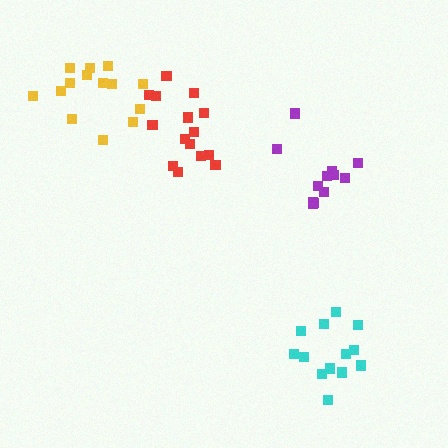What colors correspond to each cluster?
The clusters are colored: purple, cyan, red, yellow.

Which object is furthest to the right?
The cyan cluster is rightmost.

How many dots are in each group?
Group 1: 12 dots, Group 2: 13 dots, Group 3: 16 dots, Group 4: 14 dots (55 total).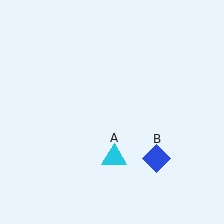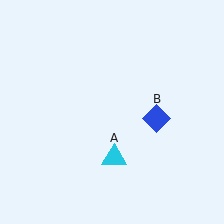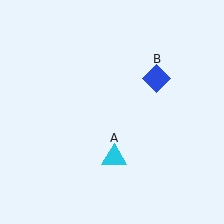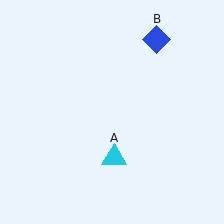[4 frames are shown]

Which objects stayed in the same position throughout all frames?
Cyan triangle (object A) remained stationary.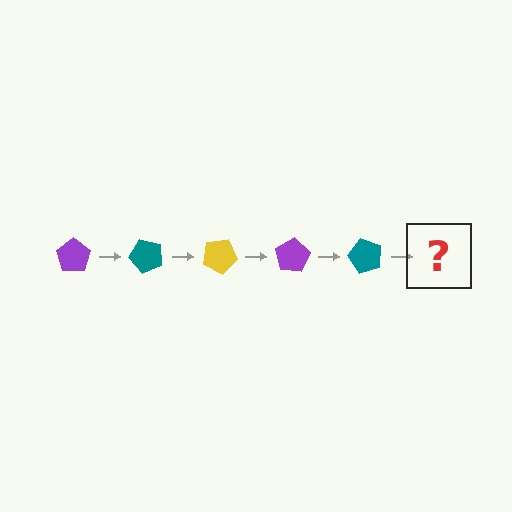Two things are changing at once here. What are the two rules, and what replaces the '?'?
The two rules are that it rotates 50 degrees each step and the color cycles through purple, teal, and yellow. The '?' should be a yellow pentagon, rotated 250 degrees from the start.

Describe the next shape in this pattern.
It should be a yellow pentagon, rotated 250 degrees from the start.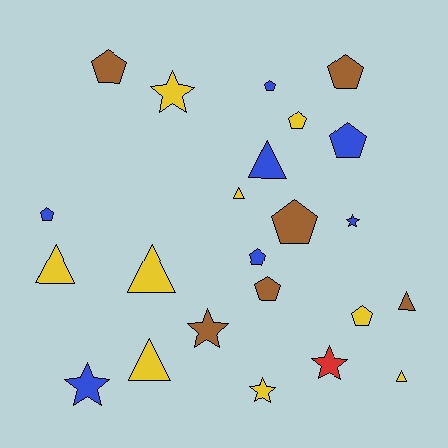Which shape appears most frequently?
Pentagon, with 10 objects.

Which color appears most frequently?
Yellow, with 9 objects.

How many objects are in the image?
There are 23 objects.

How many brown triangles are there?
There is 1 brown triangle.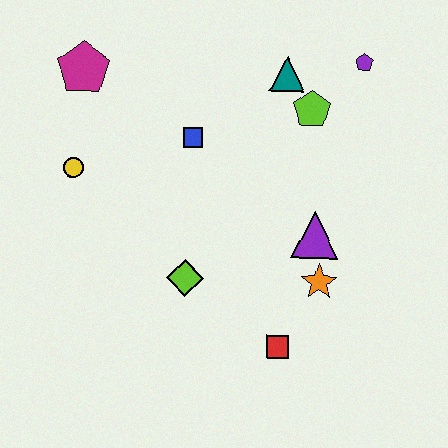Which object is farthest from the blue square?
The red square is farthest from the blue square.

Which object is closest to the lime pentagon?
The teal triangle is closest to the lime pentagon.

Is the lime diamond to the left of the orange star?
Yes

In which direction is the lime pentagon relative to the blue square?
The lime pentagon is to the right of the blue square.